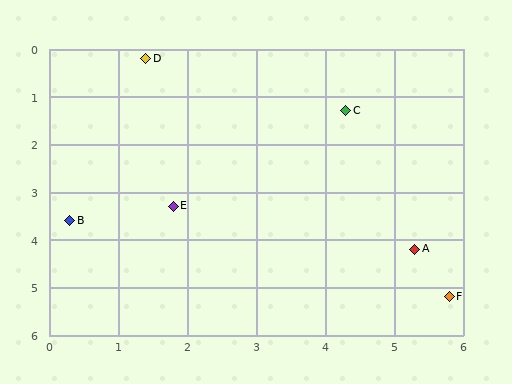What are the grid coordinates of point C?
Point C is at approximately (4.3, 1.3).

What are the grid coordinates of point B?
Point B is at approximately (0.3, 3.6).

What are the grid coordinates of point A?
Point A is at approximately (5.3, 4.2).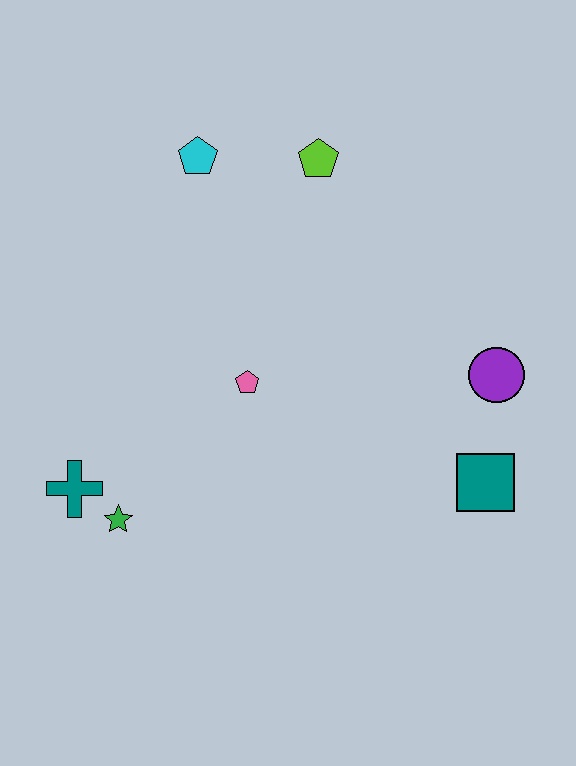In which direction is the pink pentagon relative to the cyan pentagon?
The pink pentagon is below the cyan pentagon.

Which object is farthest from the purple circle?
The teal cross is farthest from the purple circle.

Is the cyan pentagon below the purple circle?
No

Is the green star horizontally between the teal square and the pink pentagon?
No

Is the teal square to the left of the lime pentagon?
No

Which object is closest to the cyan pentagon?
The lime pentagon is closest to the cyan pentagon.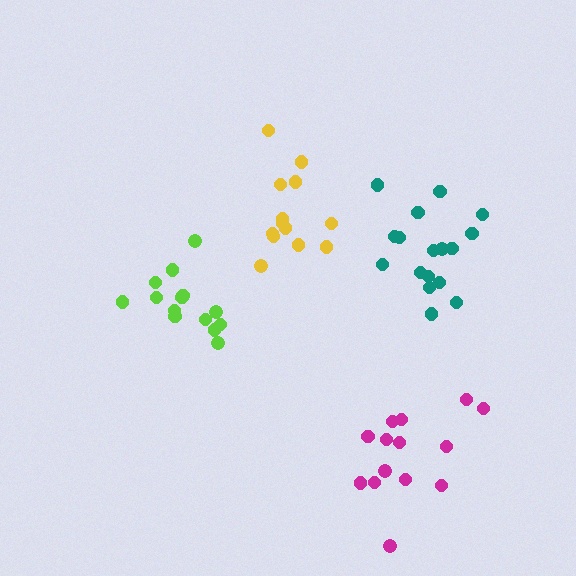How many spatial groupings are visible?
There are 4 spatial groupings.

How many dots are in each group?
Group 1: 13 dots, Group 2: 14 dots, Group 3: 17 dots, Group 4: 14 dots (58 total).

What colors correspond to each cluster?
The clusters are colored: yellow, lime, teal, magenta.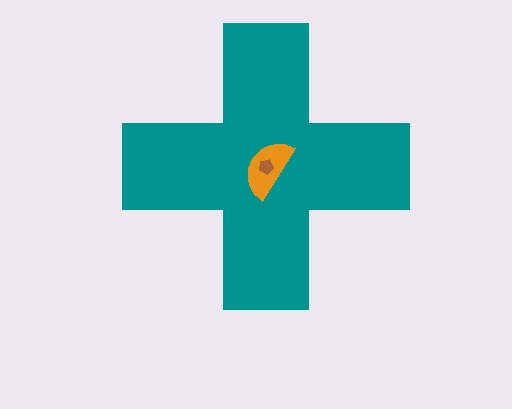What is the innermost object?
The brown pentagon.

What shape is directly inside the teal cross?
The orange semicircle.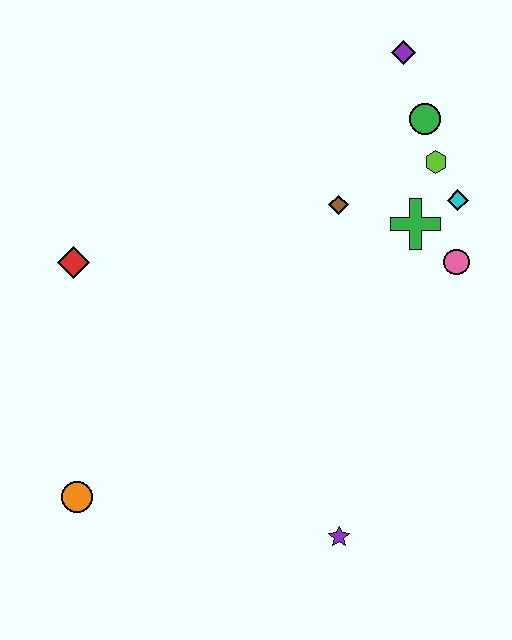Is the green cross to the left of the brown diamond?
No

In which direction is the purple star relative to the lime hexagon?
The purple star is below the lime hexagon.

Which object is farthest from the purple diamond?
The orange circle is farthest from the purple diamond.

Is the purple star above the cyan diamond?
No